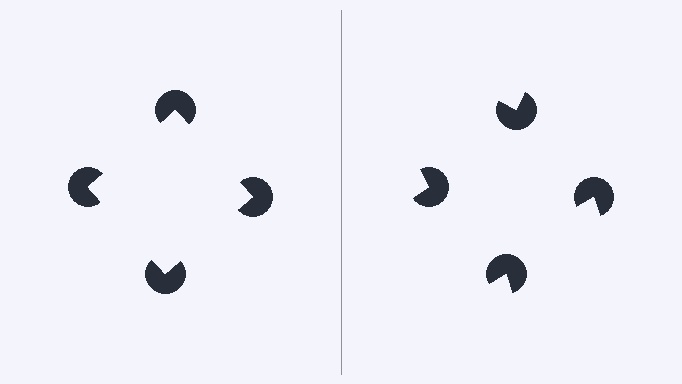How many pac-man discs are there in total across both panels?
8 — 4 on each side.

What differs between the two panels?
The pac-man discs are positioned identically on both sides; only the wedge orientations differ. On the left they align to a square; on the right they are misaligned.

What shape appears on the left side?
An illusory square.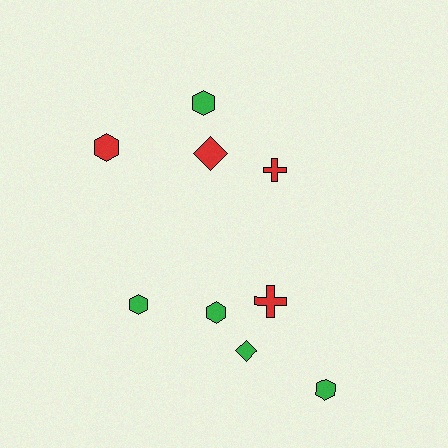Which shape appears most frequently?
Hexagon, with 5 objects.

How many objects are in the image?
There are 9 objects.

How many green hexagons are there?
There are 4 green hexagons.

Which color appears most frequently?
Green, with 5 objects.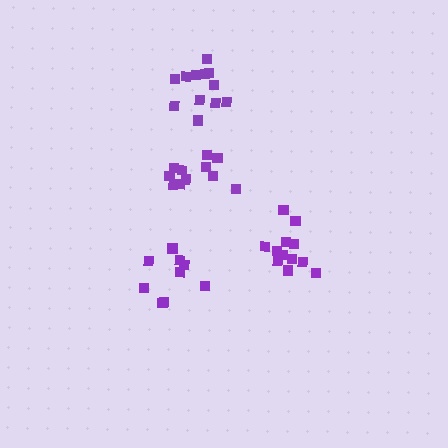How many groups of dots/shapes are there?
There are 4 groups.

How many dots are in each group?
Group 1: 9 dots, Group 2: 12 dots, Group 3: 12 dots, Group 4: 11 dots (44 total).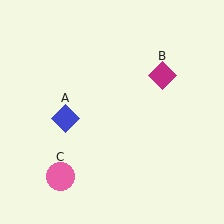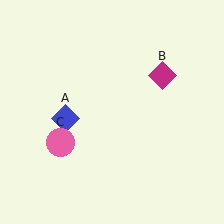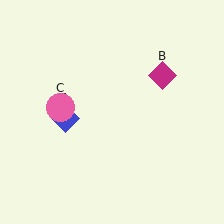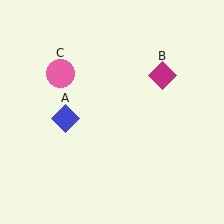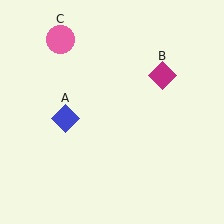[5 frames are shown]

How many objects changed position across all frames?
1 object changed position: pink circle (object C).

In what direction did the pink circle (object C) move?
The pink circle (object C) moved up.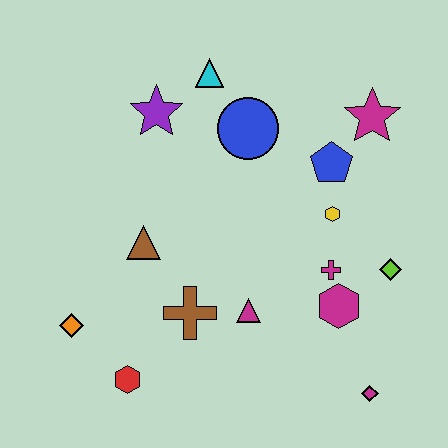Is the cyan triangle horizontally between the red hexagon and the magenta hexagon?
Yes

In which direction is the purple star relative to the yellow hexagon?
The purple star is to the left of the yellow hexagon.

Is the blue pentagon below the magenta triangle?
No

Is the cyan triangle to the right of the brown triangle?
Yes